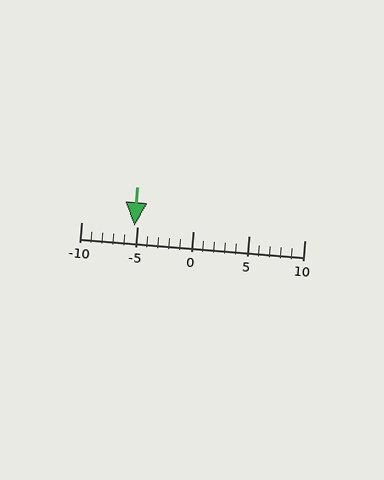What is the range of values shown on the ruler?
The ruler shows values from -10 to 10.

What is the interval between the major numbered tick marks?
The major tick marks are spaced 5 units apart.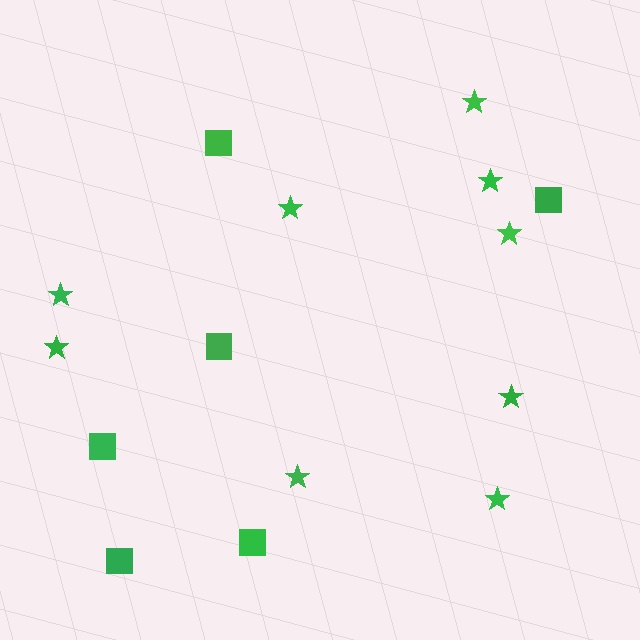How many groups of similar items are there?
There are 2 groups: one group of squares (6) and one group of stars (9).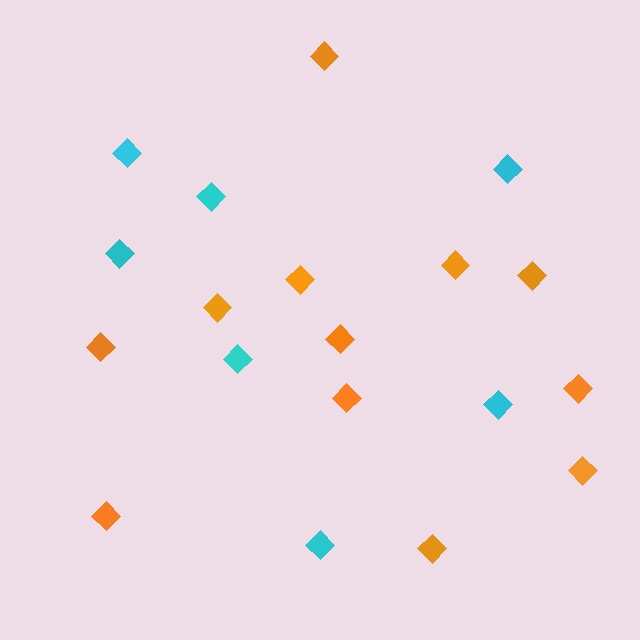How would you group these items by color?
There are 2 groups: one group of orange diamonds (12) and one group of cyan diamonds (7).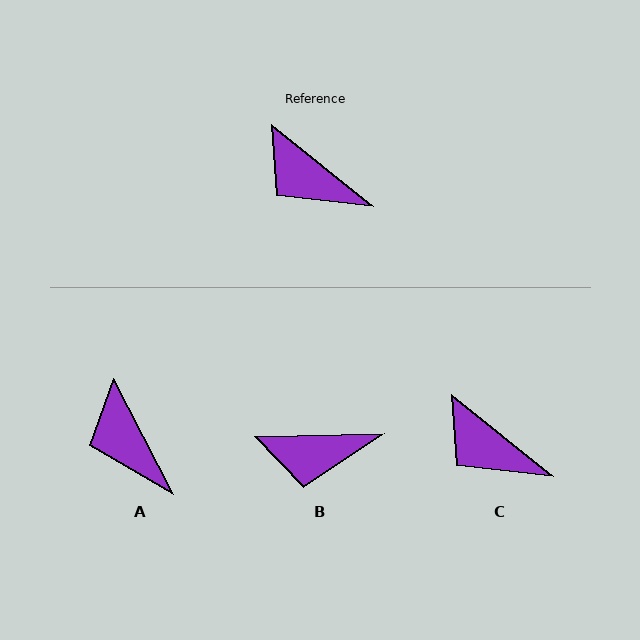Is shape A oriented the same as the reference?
No, it is off by about 24 degrees.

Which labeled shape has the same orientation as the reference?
C.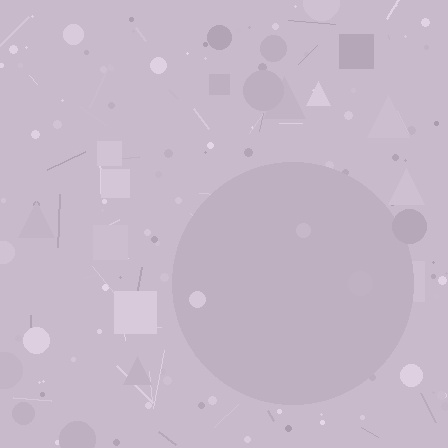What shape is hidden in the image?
A circle is hidden in the image.